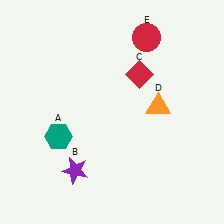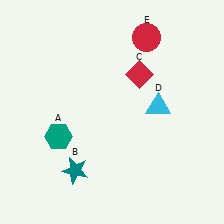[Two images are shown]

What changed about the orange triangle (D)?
In Image 1, D is orange. In Image 2, it changed to cyan.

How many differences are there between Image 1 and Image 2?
There are 2 differences between the two images.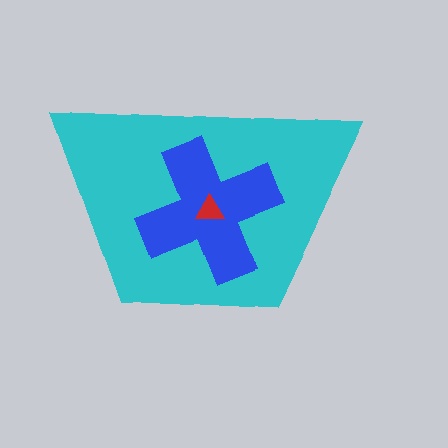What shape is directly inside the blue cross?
The red triangle.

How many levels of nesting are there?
3.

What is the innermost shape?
The red triangle.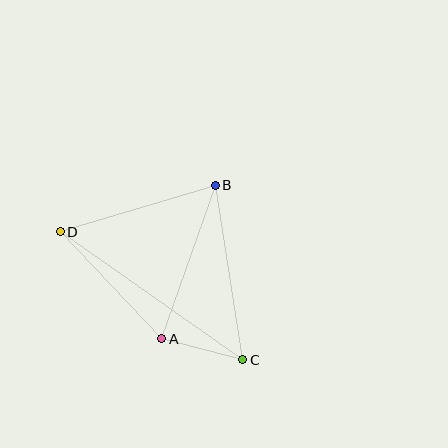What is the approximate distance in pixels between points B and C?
The distance between B and C is approximately 177 pixels.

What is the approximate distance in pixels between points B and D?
The distance between B and D is approximately 162 pixels.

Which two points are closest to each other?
Points A and C are closest to each other.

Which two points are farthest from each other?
Points C and D are farthest from each other.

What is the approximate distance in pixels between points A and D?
The distance between A and D is approximately 147 pixels.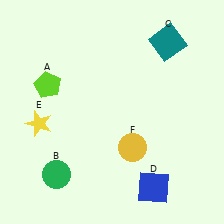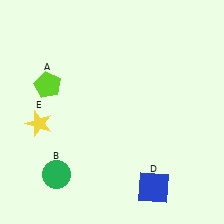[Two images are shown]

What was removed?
The yellow circle (F), the teal square (C) were removed in Image 2.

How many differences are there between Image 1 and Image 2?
There are 2 differences between the two images.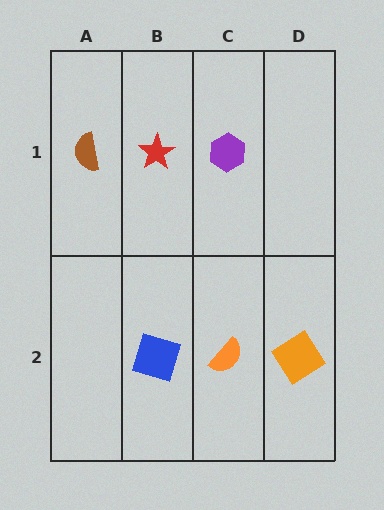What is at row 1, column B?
A red star.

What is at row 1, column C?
A purple hexagon.